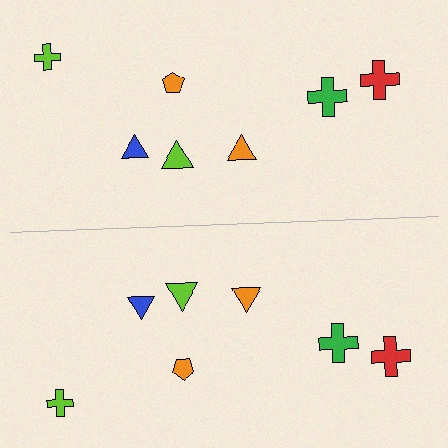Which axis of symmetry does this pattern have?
The pattern has a horizontal axis of symmetry running through the center of the image.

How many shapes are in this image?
There are 14 shapes in this image.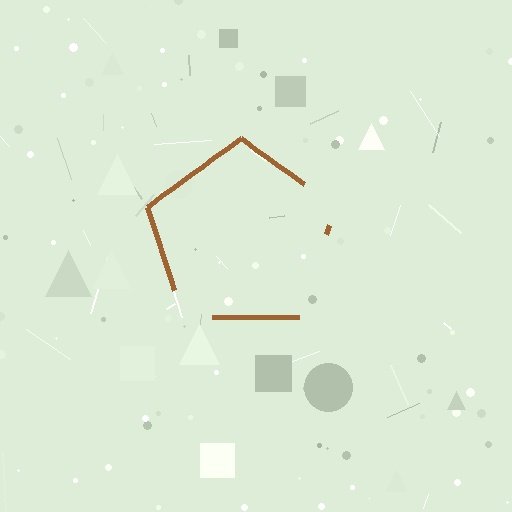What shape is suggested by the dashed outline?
The dashed outline suggests a pentagon.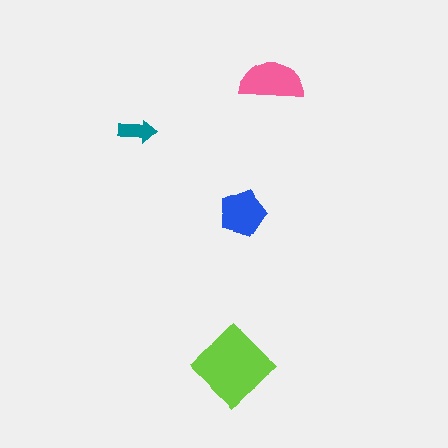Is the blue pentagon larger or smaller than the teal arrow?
Larger.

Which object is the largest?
The lime diamond.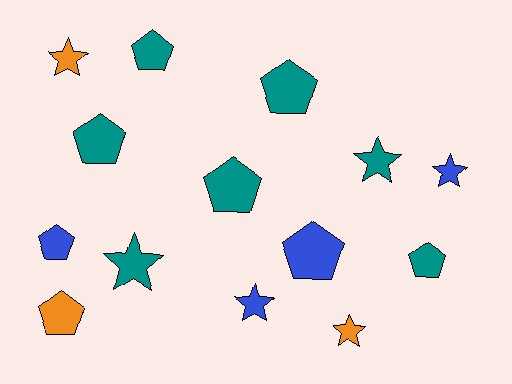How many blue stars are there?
There are 2 blue stars.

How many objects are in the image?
There are 14 objects.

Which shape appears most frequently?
Pentagon, with 8 objects.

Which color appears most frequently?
Teal, with 7 objects.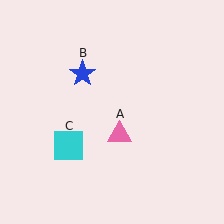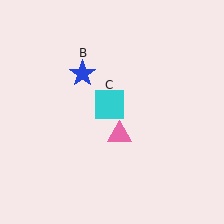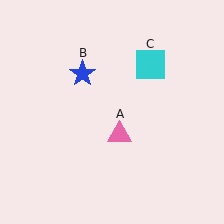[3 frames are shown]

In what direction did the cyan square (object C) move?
The cyan square (object C) moved up and to the right.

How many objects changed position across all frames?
1 object changed position: cyan square (object C).